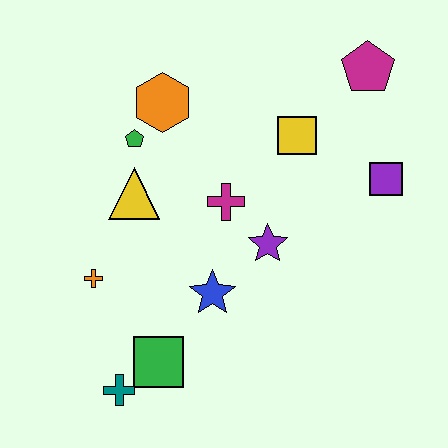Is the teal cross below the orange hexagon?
Yes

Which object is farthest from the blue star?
The magenta pentagon is farthest from the blue star.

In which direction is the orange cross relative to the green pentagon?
The orange cross is below the green pentagon.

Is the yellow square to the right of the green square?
Yes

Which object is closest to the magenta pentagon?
The yellow square is closest to the magenta pentagon.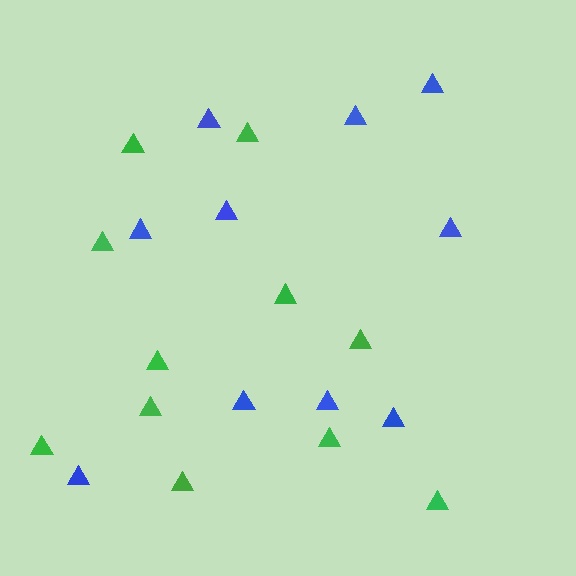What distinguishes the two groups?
There are 2 groups: one group of green triangles (11) and one group of blue triangles (10).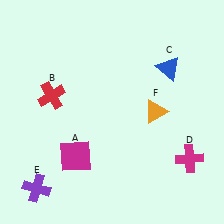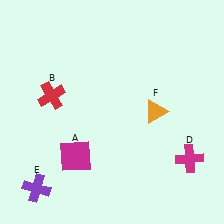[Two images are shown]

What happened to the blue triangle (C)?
The blue triangle (C) was removed in Image 2. It was in the top-right area of Image 1.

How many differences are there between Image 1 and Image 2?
There is 1 difference between the two images.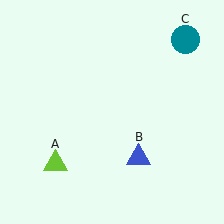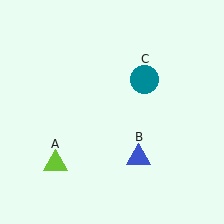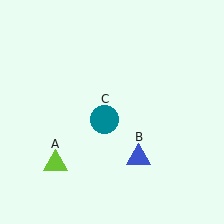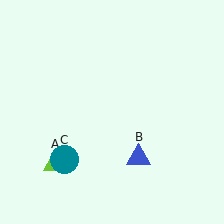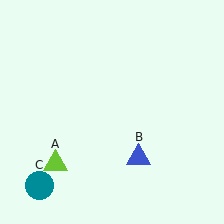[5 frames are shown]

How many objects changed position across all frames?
1 object changed position: teal circle (object C).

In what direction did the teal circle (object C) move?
The teal circle (object C) moved down and to the left.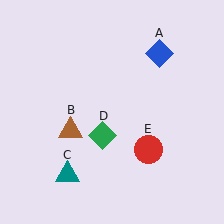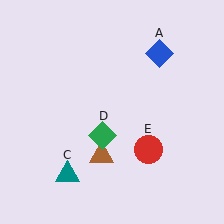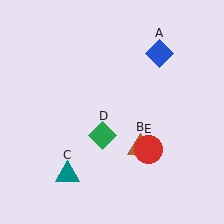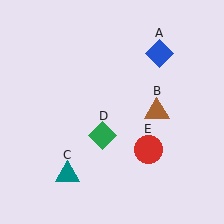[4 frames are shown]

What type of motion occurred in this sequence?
The brown triangle (object B) rotated counterclockwise around the center of the scene.